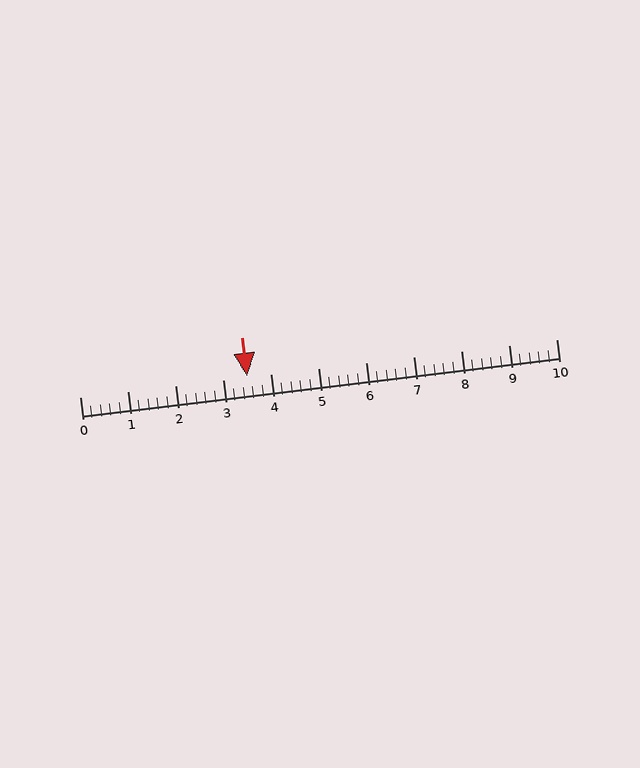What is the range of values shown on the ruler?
The ruler shows values from 0 to 10.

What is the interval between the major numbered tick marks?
The major tick marks are spaced 1 units apart.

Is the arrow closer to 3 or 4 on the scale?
The arrow is closer to 4.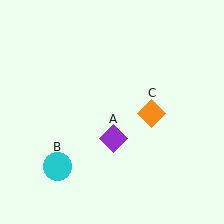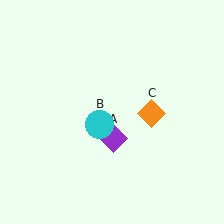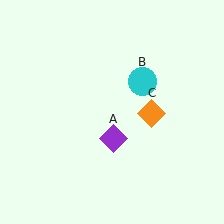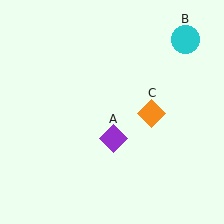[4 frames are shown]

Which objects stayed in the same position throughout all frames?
Purple diamond (object A) and orange diamond (object C) remained stationary.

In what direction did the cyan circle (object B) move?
The cyan circle (object B) moved up and to the right.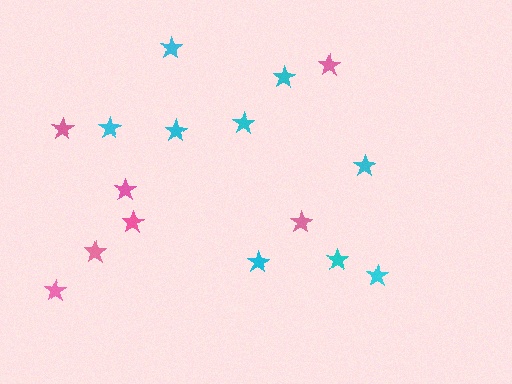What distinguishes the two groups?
There are 2 groups: one group of pink stars (7) and one group of cyan stars (9).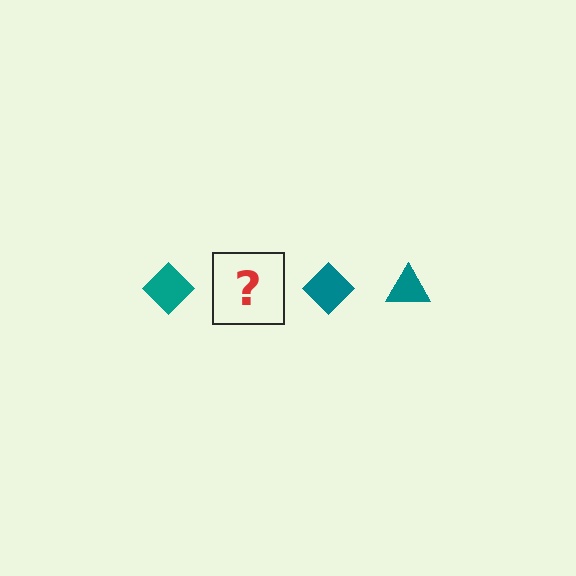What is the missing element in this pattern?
The missing element is a teal triangle.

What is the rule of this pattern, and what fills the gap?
The rule is that the pattern cycles through diamond, triangle shapes in teal. The gap should be filled with a teal triangle.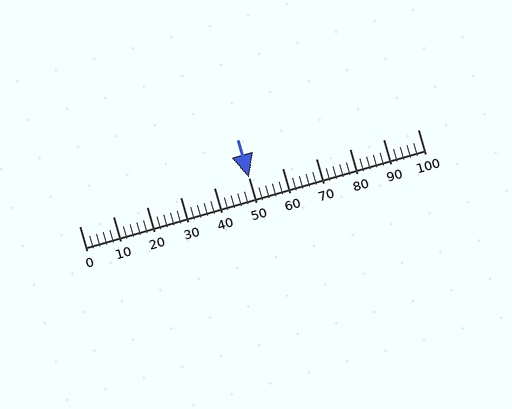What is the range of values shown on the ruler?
The ruler shows values from 0 to 100.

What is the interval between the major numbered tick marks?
The major tick marks are spaced 10 units apart.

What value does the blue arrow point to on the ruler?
The blue arrow points to approximately 50.